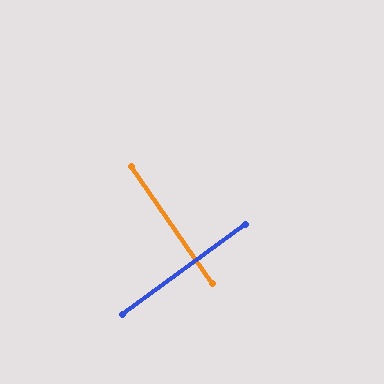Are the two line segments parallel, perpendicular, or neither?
Perpendicular — they meet at approximately 89°.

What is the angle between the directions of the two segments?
Approximately 89 degrees.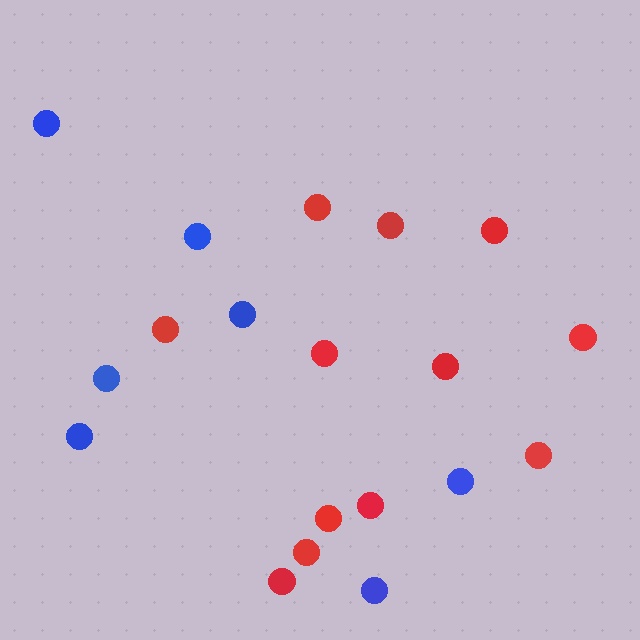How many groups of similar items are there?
There are 2 groups: one group of red circles (12) and one group of blue circles (7).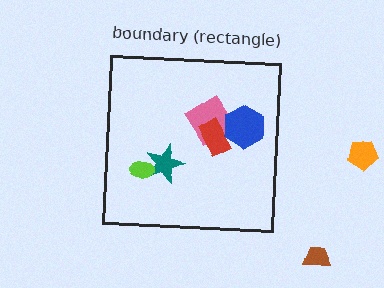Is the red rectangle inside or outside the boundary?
Inside.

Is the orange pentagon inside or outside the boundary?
Outside.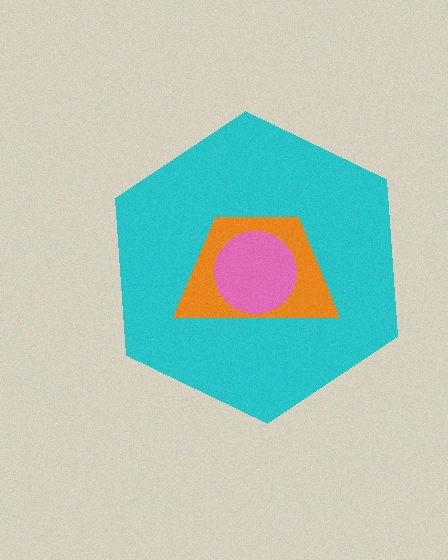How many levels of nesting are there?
3.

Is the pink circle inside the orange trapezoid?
Yes.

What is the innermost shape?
The pink circle.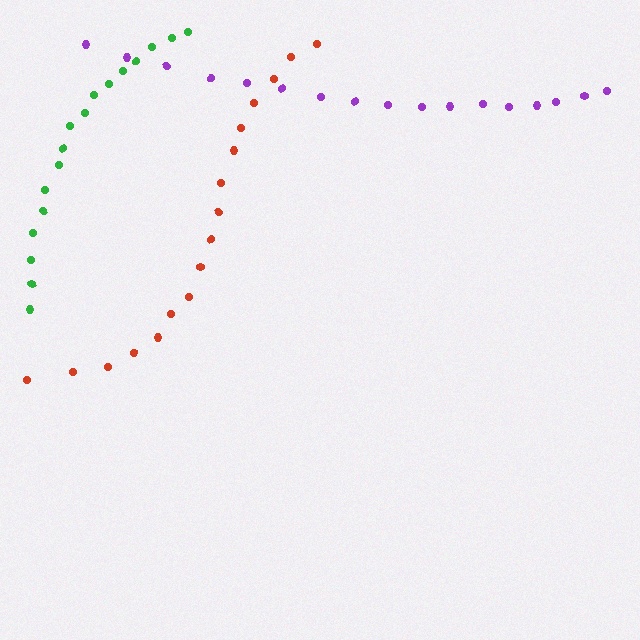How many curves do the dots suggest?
There are 3 distinct paths.